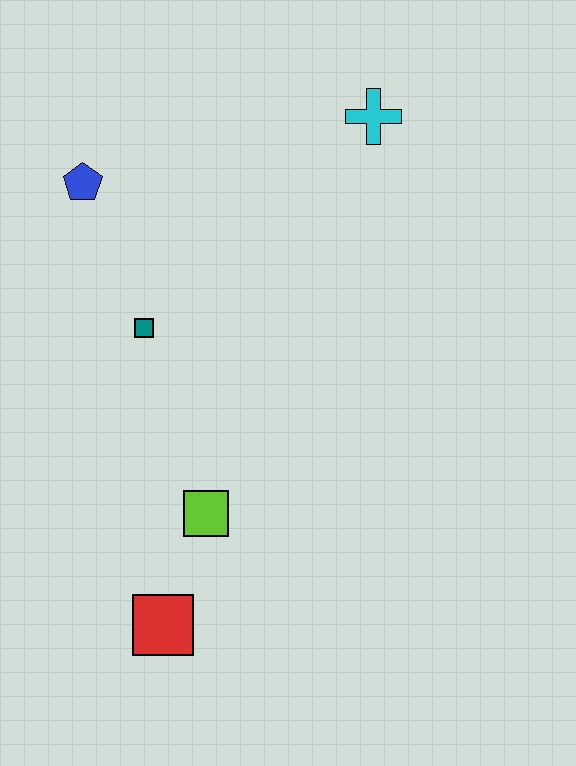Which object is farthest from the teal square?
The cyan cross is farthest from the teal square.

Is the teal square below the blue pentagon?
Yes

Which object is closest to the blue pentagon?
The teal square is closest to the blue pentagon.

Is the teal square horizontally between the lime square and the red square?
No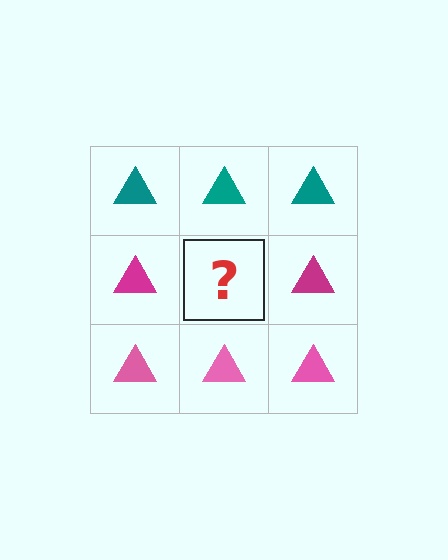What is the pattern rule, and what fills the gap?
The rule is that each row has a consistent color. The gap should be filled with a magenta triangle.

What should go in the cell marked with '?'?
The missing cell should contain a magenta triangle.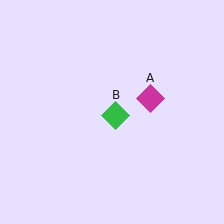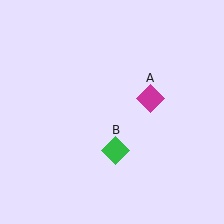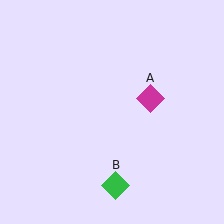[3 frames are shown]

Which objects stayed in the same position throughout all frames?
Magenta diamond (object A) remained stationary.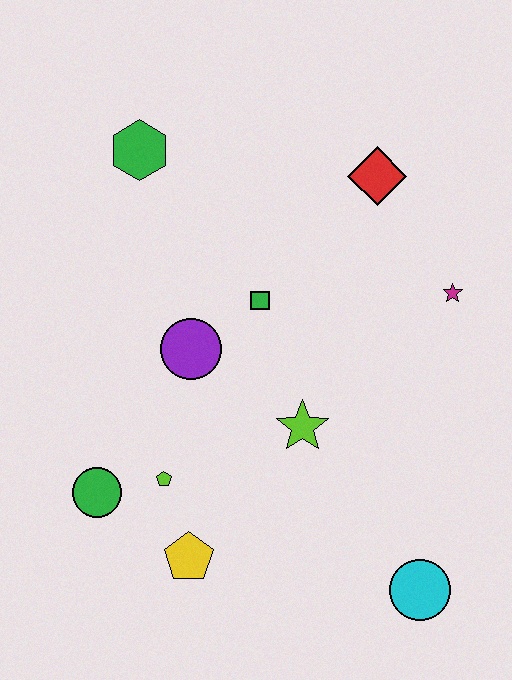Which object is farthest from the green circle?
The red diamond is farthest from the green circle.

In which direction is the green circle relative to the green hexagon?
The green circle is below the green hexagon.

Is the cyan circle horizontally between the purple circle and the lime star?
No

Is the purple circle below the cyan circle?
No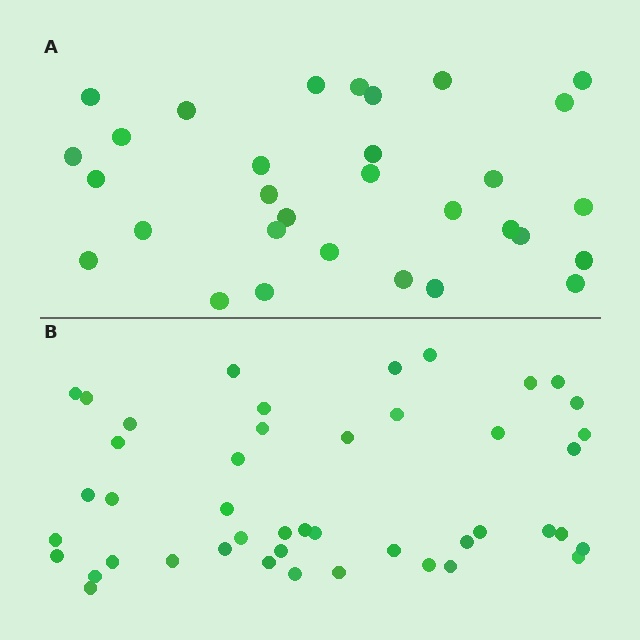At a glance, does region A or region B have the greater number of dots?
Region B (the bottom region) has more dots.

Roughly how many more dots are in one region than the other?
Region B has approximately 15 more dots than region A.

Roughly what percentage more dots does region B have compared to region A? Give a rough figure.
About 45% more.